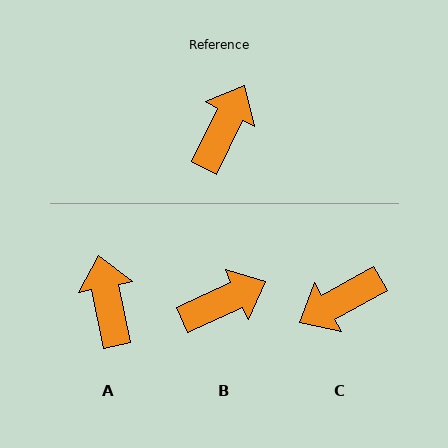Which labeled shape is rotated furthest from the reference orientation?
C, about 145 degrees away.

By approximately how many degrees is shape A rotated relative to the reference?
Approximately 38 degrees counter-clockwise.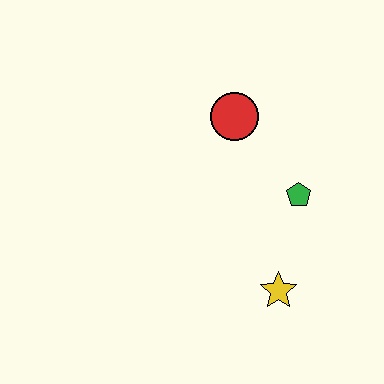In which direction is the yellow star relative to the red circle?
The yellow star is below the red circle.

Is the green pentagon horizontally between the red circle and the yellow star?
No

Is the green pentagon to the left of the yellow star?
No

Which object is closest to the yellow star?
The green pentagon is closest to the yellow star.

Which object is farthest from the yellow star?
The red circle is farthest from the yellow star.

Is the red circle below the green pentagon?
No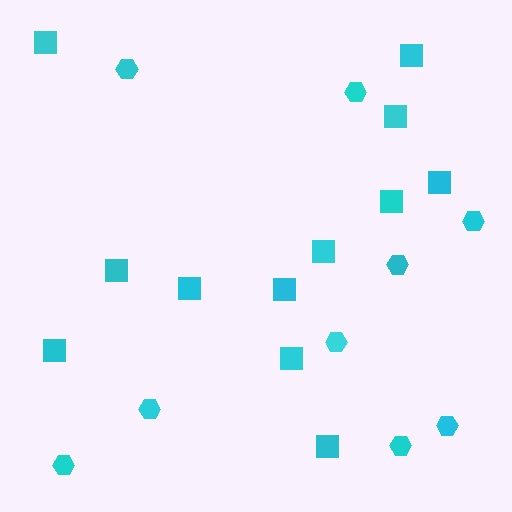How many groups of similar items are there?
There are 2 groups: one group of hexagons (9) and one group of squares (12).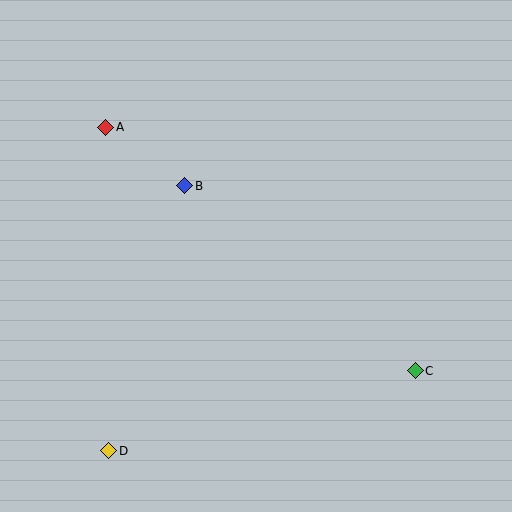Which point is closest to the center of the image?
Point B at (185, 186) is closest to the center.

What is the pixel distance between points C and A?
The distance between C and A is 394 pixels.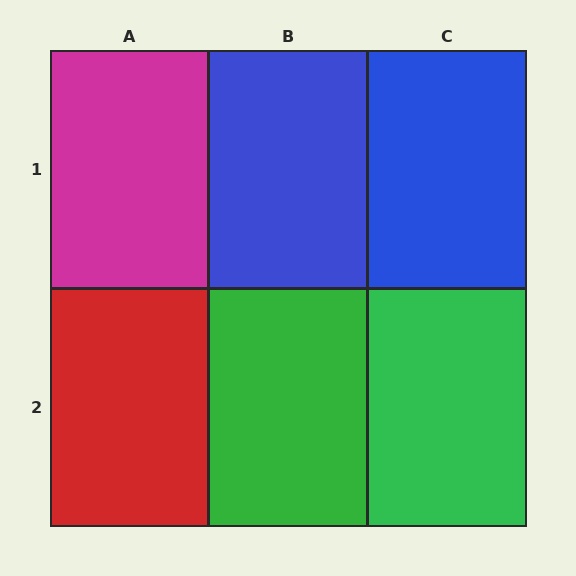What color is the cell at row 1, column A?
Magenta.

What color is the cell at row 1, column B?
Blue.